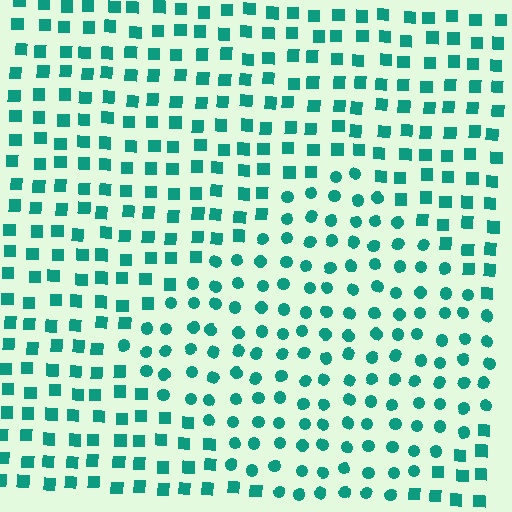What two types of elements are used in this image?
The image uses circles inside the diamond region and squares outside it.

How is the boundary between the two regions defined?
The boundary is defined by a change in element shape: circles inside vs. squares outside. All elements share the same color and spacing.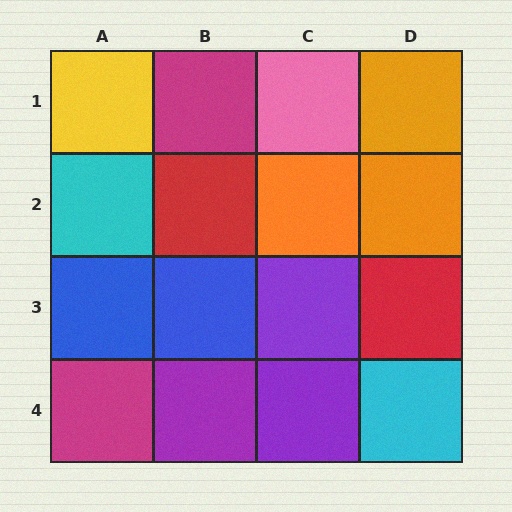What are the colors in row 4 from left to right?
Magenta, purple, purple, cyan.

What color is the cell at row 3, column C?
Purple.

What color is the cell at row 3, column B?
Blue.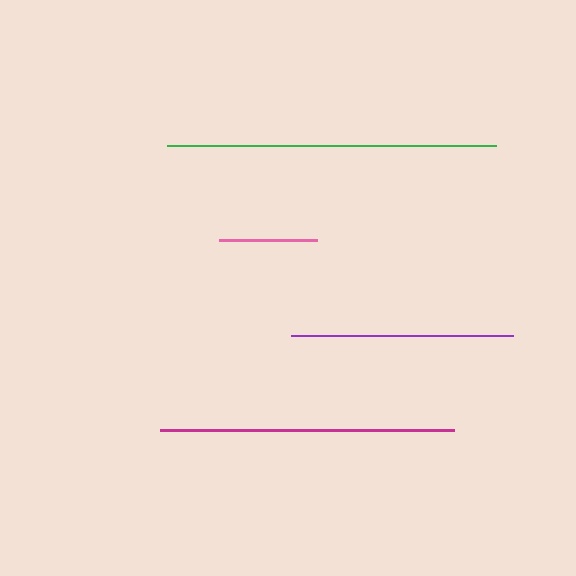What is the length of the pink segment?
The pink segment is approximately 98 pixels long.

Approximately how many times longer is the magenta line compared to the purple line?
The magenta line is approximately 1.3 times the length of the purple line.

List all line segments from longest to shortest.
From longest to shortest: green, magenta, purple, pink.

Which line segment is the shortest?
The pink line is the shortest at approximately 98 pixels.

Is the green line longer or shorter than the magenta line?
The green line is longer than the magenta line.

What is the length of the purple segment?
The purple segment is approximately 221 pixels long.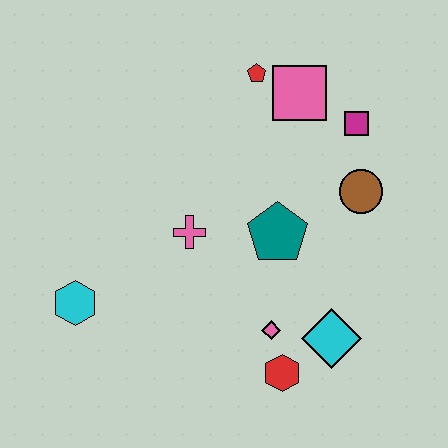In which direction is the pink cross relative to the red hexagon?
The pink cross is above the red hexagon.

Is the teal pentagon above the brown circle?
No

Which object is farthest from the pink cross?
The magenta square is farthest from the pink cross.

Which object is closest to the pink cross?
The teal pentagon is closest to the pink cross.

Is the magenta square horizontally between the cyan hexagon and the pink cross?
No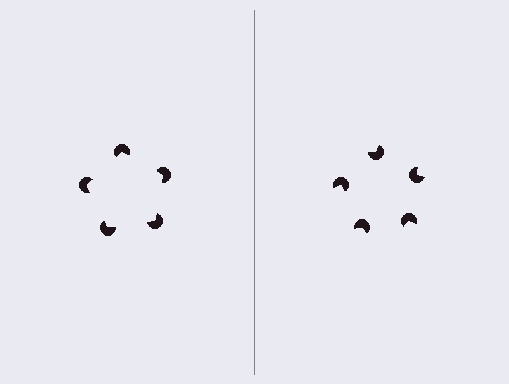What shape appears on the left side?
An illusory pentagon.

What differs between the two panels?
The pac-man discs are positioned identically on both sides; only the wedge orientations differ. On the left they align to a pentagon; on the right they are misaligned.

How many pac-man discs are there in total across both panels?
10 — 5 on each side.